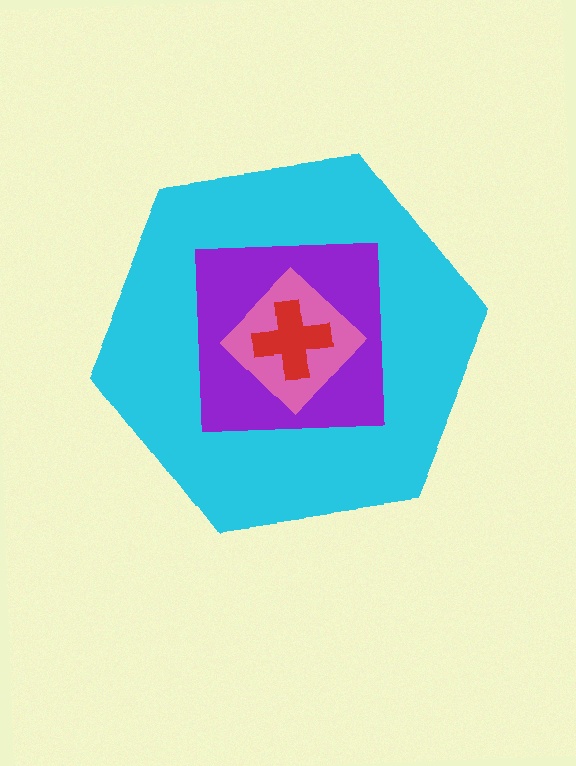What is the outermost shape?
The cyan hexagon.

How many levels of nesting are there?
4.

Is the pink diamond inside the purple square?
Yes.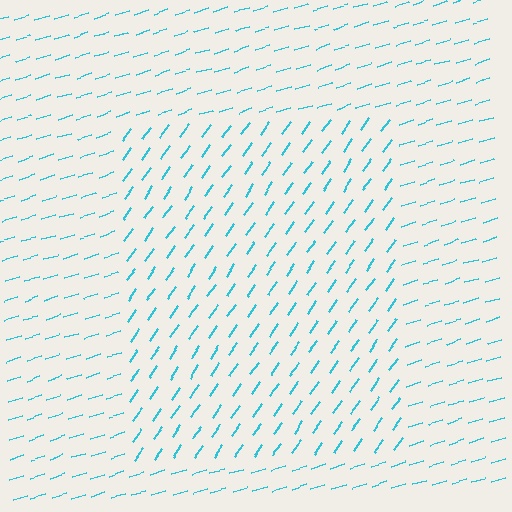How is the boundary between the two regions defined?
The boundary is defined purely by a change in line orientation (approximately 38 degrees difference). All lines are the same color and thickness.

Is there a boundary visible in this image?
Yes, there is a texture boundary formed by a change in line orientation.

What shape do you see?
I see a rectangle.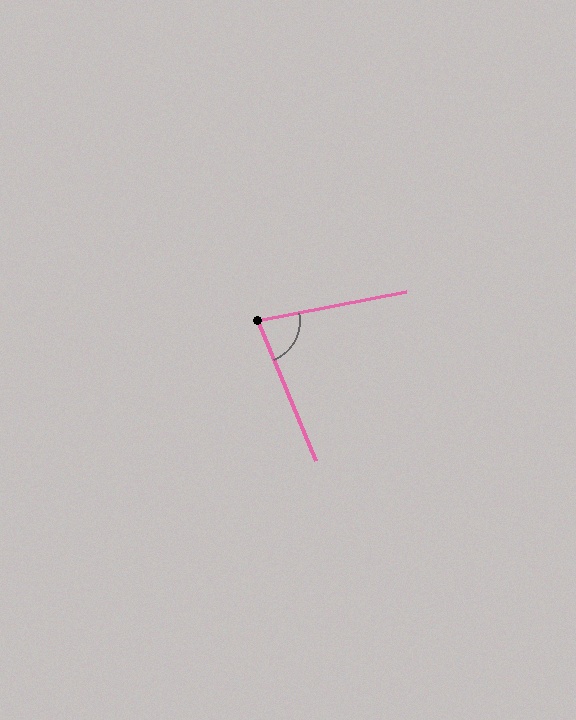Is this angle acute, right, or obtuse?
It is acute.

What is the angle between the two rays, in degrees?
Approximately 79 degrees.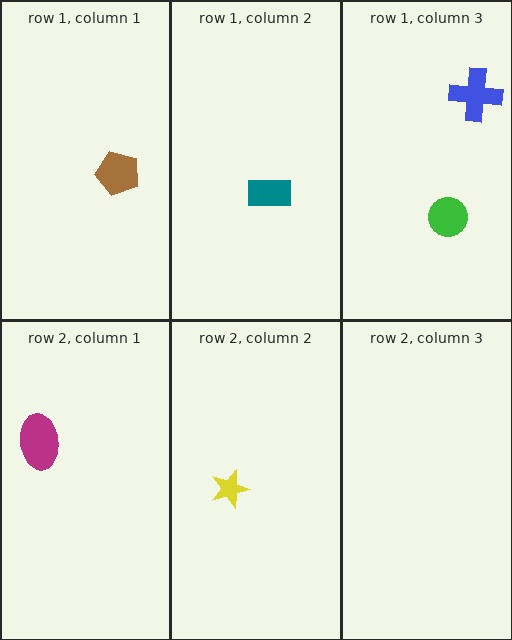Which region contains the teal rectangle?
The row 1, column 2 region.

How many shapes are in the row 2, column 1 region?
1.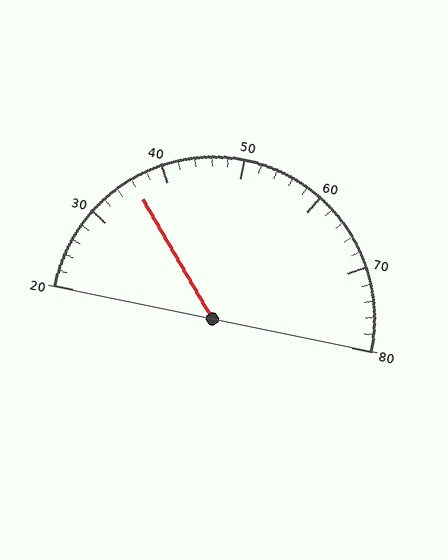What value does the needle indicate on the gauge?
The needle indicates approximately 36.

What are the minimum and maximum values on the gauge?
The gauge ranges from 20 to 80.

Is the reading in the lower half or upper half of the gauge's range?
The reading is in the lower half of the range (20 to 80).